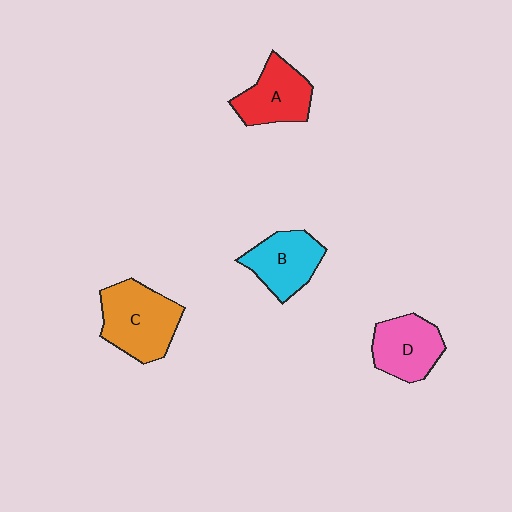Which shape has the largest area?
Shape C (orange).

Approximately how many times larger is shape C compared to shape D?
Approximately 1.3 times.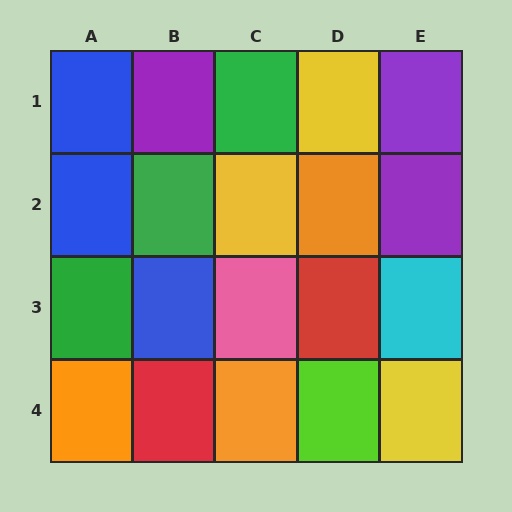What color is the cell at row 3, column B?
Blue.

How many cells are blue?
3 cells are blue.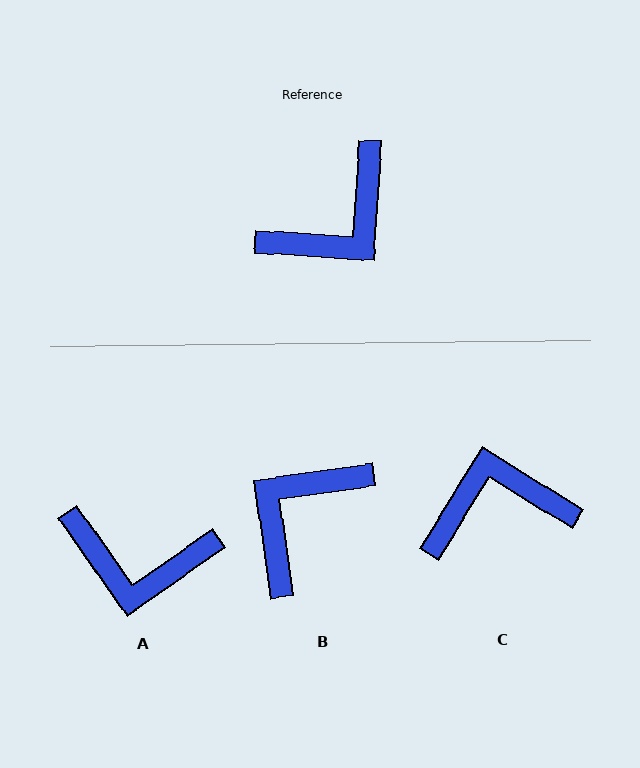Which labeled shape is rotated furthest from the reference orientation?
B, about 168 degrees away.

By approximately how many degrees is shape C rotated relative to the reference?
Approximately 152 degrees counter-clockwise.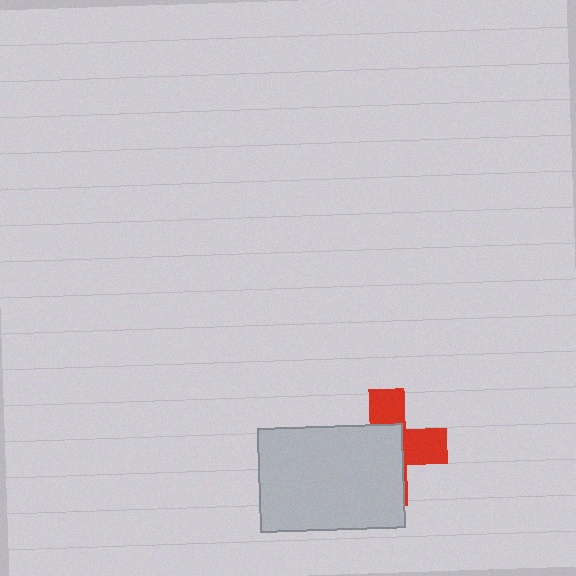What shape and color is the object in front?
The object in front is a light gray rectangle.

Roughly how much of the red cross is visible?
A small part of it is visible (roughly 43%).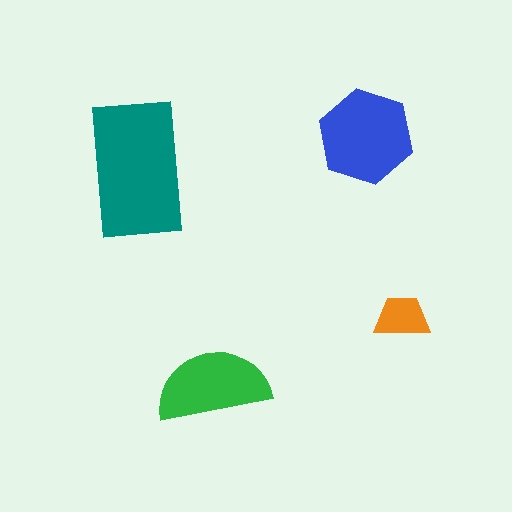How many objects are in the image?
There are 4 objects in the image.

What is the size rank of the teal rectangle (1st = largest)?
1st.